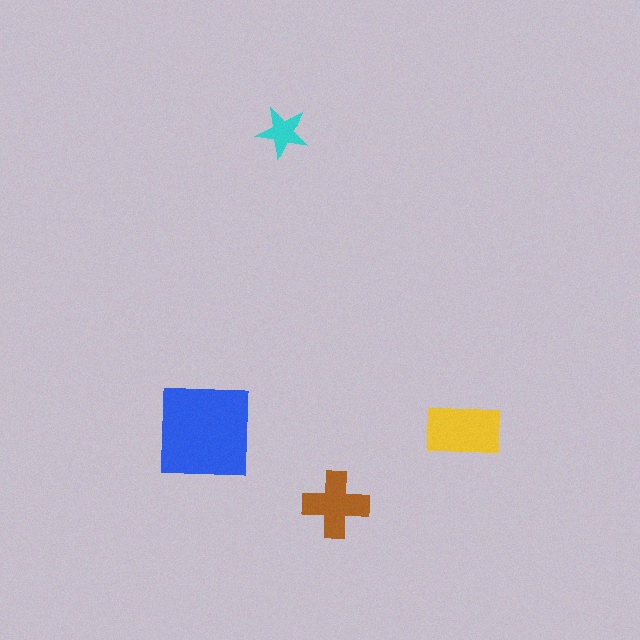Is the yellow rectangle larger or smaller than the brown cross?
Larger.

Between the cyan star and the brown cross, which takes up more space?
The brown cross.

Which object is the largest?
The blue square.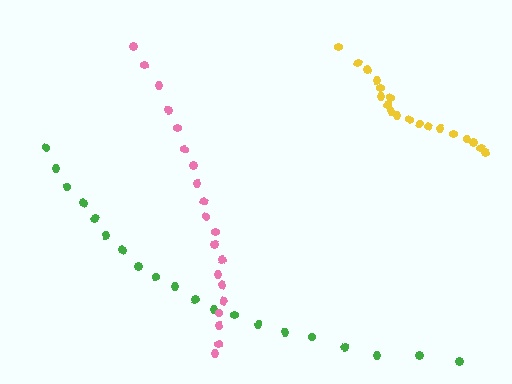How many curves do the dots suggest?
There are 3 distinct paths.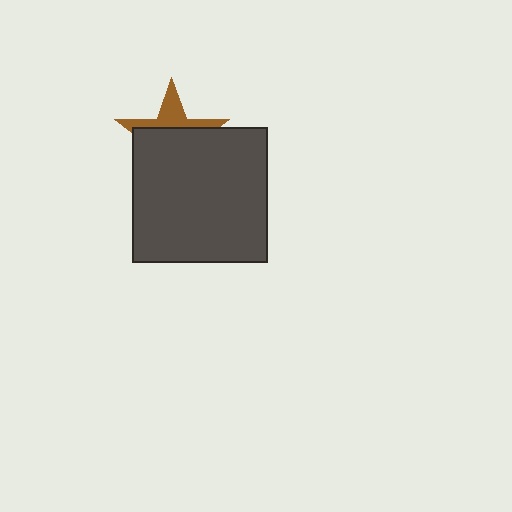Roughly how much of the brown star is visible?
A small part of it is visible (roughly 34%).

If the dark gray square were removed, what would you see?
You would see the complete brown star.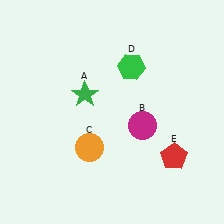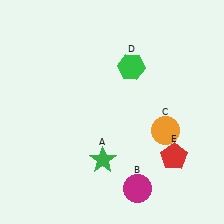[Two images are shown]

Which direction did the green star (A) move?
The green star (A) moved down.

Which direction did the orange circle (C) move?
The orange circle (C) moved right.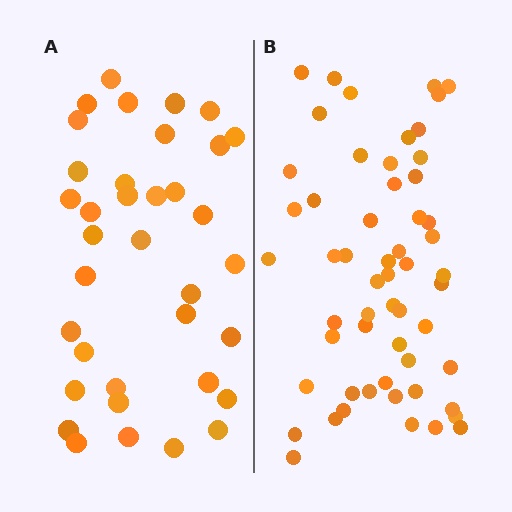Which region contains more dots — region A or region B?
Region B (the right region) has more dots.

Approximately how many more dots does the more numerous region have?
Region B has approximately 20 more dots than region A.